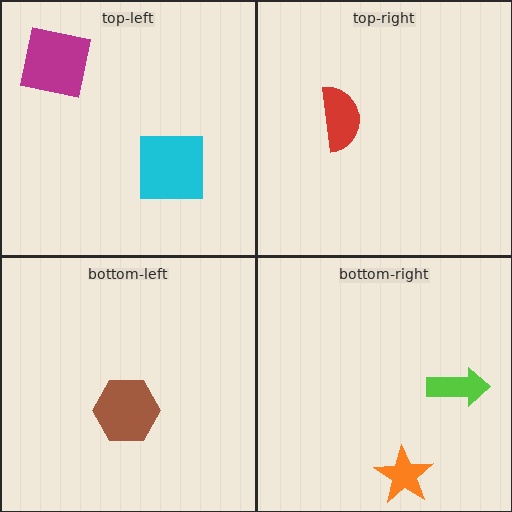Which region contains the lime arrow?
The bottom-right region.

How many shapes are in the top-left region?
2.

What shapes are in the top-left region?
The magenta square, the cyan square.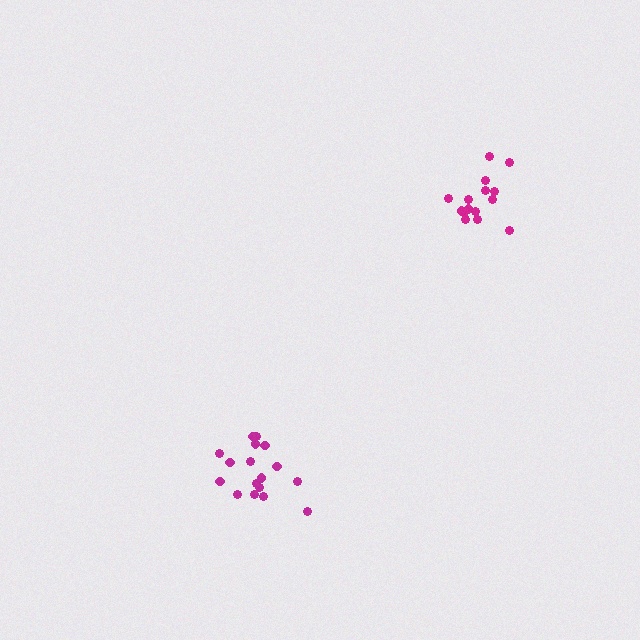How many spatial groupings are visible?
There are 2 spatial groupings.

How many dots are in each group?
Group 1: 15 dots, Group 2: 17 dots (32 total).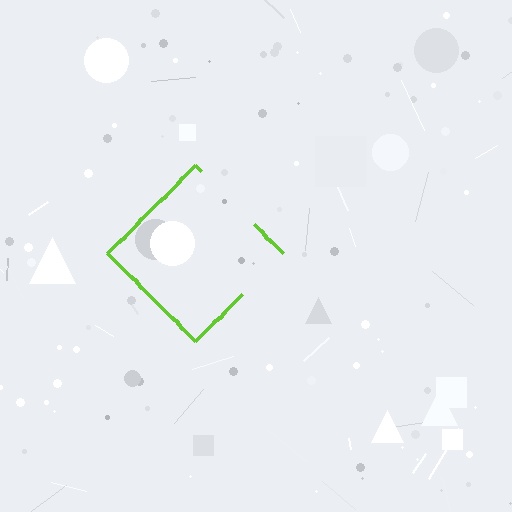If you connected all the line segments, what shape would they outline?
They would outline a diamond.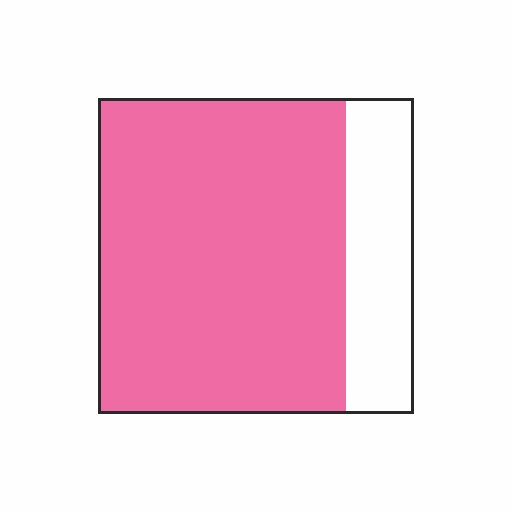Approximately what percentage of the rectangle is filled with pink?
Approximately 80%.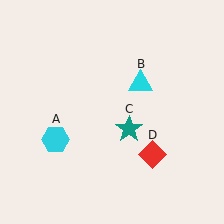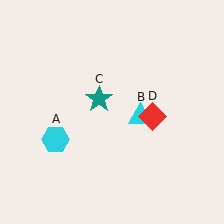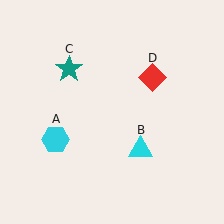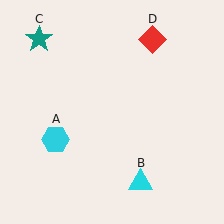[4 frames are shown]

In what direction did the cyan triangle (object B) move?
The cyan triangle (object B) moved down.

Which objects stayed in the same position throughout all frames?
Cyan hexagon (object A) remained stationary.